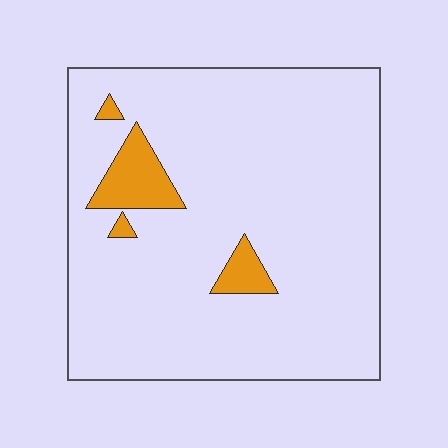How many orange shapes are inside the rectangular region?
4.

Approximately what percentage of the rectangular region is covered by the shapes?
Approximately 10%.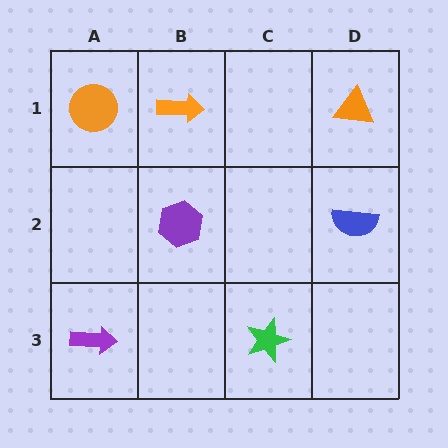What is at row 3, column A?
A purple arrow.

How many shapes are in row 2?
2 shapes.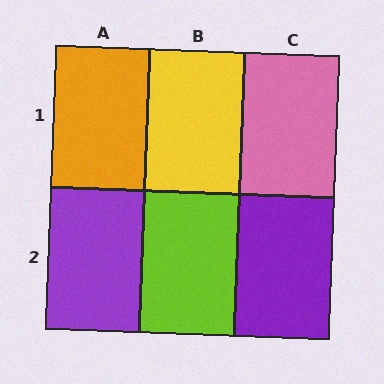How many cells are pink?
1 cell is pink.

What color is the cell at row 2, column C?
Purple.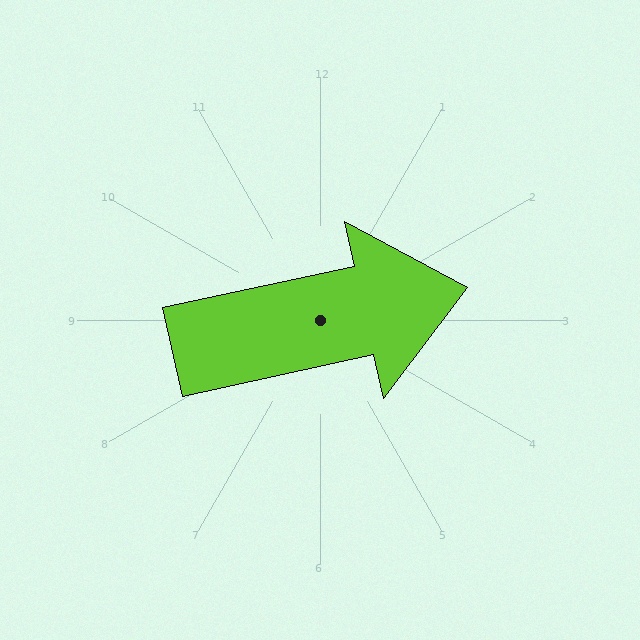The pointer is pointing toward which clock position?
Roughly 3 o'clock.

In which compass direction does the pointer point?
East.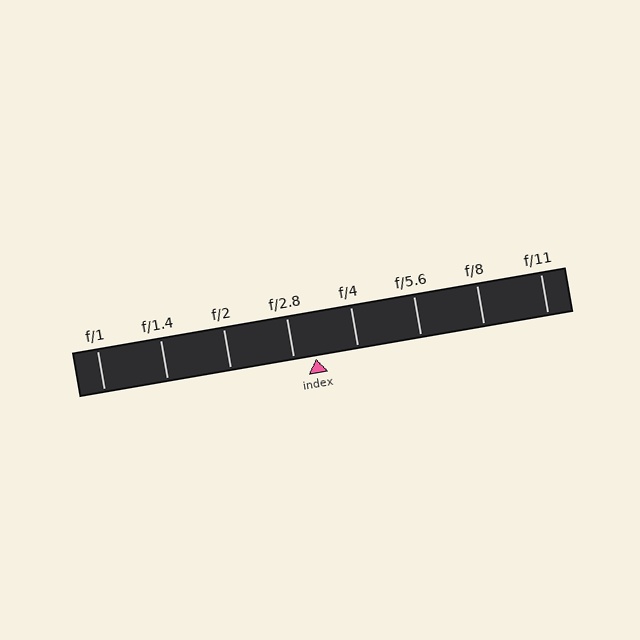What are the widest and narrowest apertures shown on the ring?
The widest aperture shown is f/1 and the narrowest is f/11.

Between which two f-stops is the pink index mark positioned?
The index mark is between f/2.8 and f/4.